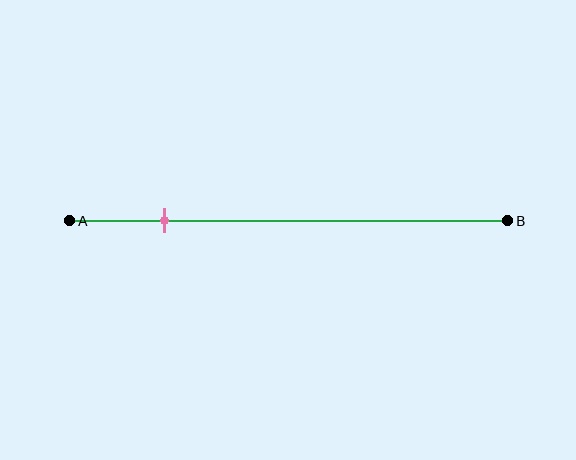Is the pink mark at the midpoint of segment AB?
No, the mark is at about 20% from A, not at the 50% midpoint.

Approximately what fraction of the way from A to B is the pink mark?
The pink mark is approximately 20% of the way from A to B.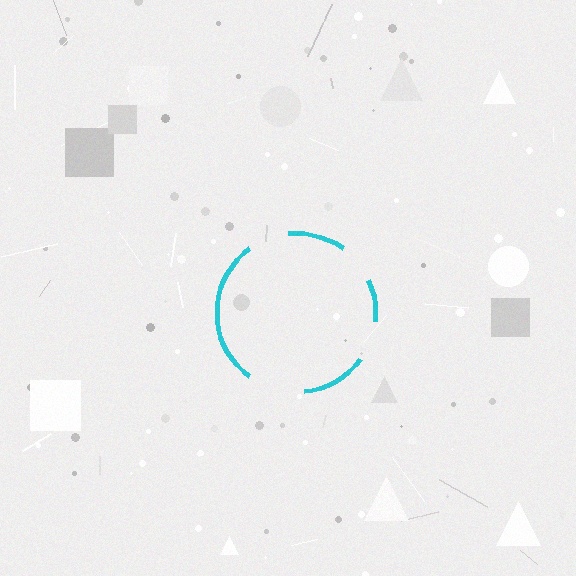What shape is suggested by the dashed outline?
The dashed outline suggests a circle.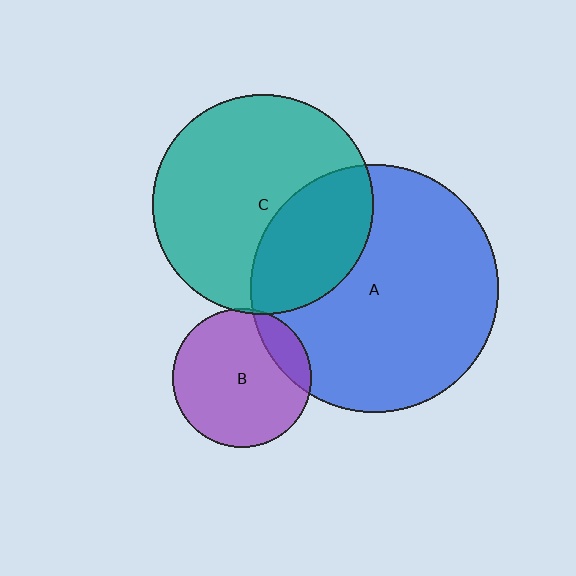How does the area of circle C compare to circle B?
Approximately 2.5 times.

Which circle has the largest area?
Circle A (blue).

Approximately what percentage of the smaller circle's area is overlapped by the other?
Approximately 15%.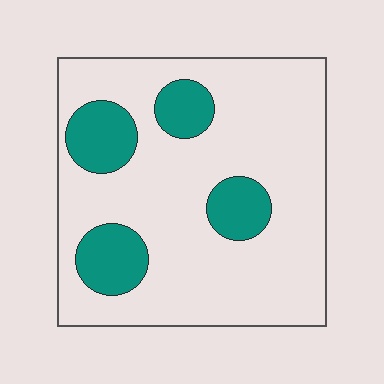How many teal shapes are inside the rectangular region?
4.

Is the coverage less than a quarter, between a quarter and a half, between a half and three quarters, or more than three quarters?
Less than a quarter.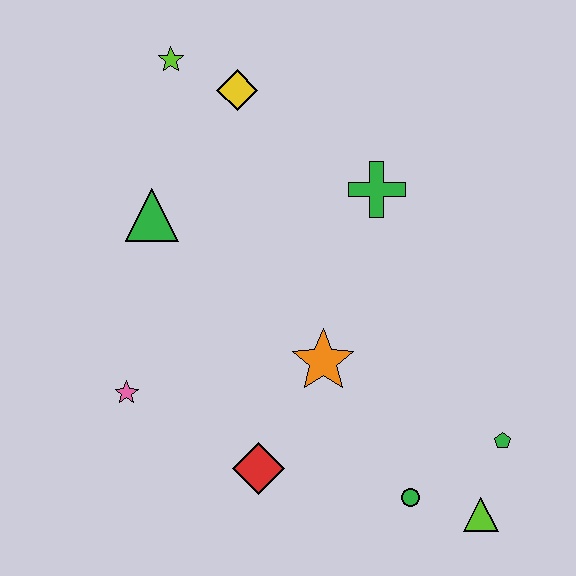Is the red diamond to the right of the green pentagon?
No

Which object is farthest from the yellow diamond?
The lime triangle is farthest from the yellow diamond.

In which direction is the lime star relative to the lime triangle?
The lime star is above the lime triangle.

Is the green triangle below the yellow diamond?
Yes